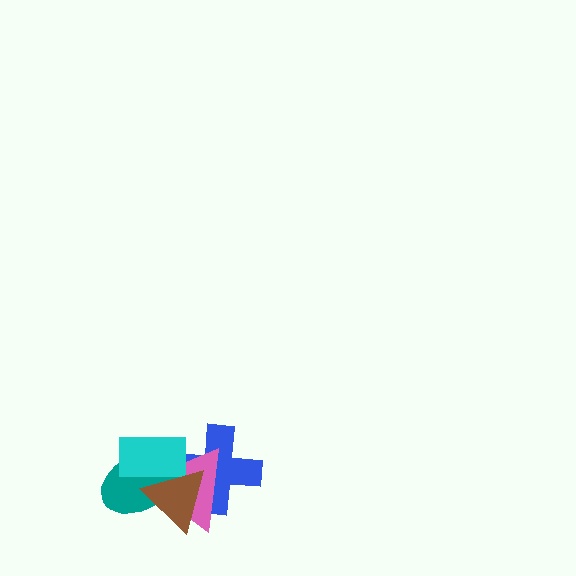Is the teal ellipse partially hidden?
Yes, it is partially covered by another shape.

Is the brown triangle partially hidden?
No, no other shape covers it.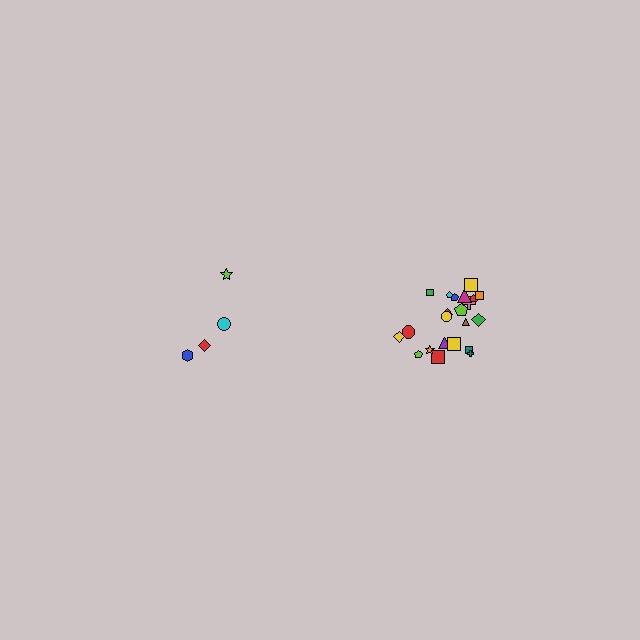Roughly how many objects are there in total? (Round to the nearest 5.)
Roughly 25 objects in total.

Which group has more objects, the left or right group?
The right group.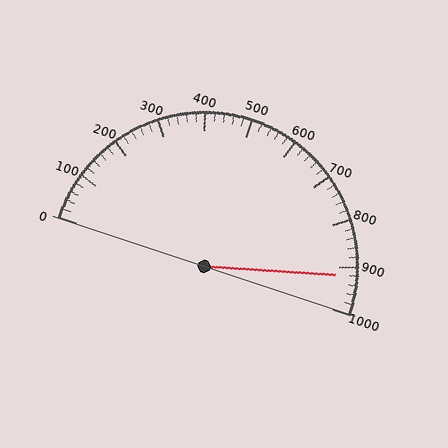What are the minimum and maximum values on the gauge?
The gauge ranges from 0 to 1000.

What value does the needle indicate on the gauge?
The needle indicates approximately 920.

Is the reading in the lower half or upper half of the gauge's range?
The reading is in the upper half of the range (0 to 1000).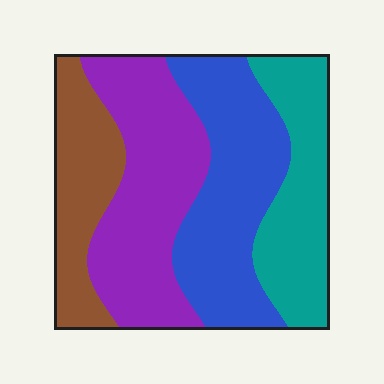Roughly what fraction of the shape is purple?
Purple takes up about one third (1/3) of the shape.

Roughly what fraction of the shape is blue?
Blue covers around 30% of the shape.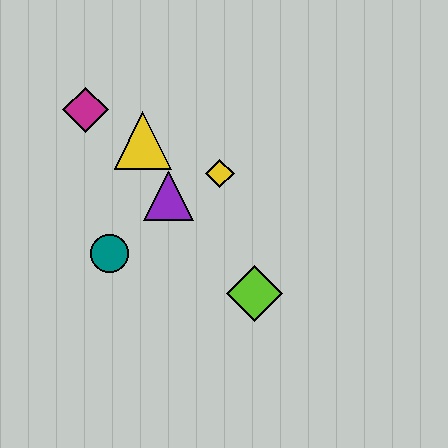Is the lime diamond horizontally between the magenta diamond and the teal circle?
No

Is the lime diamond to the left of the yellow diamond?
No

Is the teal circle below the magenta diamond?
Yes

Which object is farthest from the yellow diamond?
The magenta diamond is farthest from the yellow diamond.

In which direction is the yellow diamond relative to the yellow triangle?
The yellow diamond is to the right of the yellow triangle.